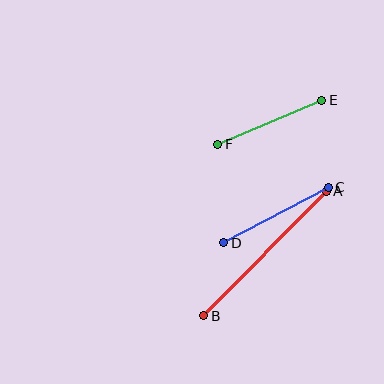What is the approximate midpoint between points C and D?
The midpoint is at approximately (276, 215) pixels.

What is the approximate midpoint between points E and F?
The midpoint is at approximately (270, 122) pixels.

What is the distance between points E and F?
The distance is approximately 113 pixels.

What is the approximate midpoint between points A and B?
The midpoint is at approximately (265, 254) pixels.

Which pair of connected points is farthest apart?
Points A and B are farthest apart.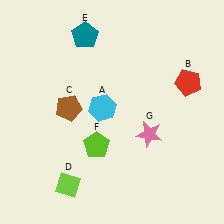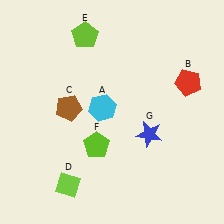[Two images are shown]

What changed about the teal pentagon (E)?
In Image 1, E is teal. In Image 2, it changed to lime.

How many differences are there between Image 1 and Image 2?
There are 2 differences between the two images.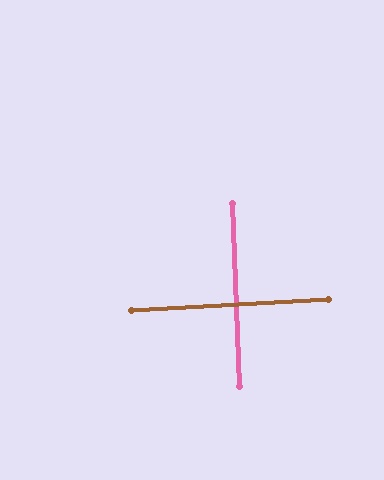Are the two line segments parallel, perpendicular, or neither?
Perpendicular — they meet at approximately 89°.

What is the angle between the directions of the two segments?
Approximately 89 degrees.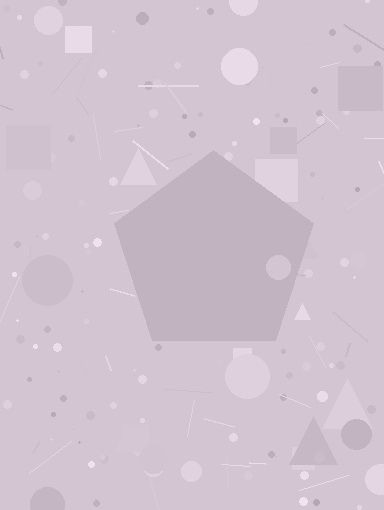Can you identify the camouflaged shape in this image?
The camouflaged shape is a pentagon.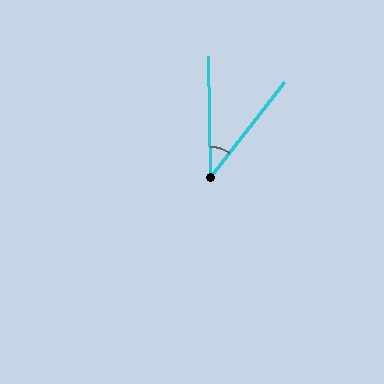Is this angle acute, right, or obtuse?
It is acute.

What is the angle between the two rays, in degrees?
Approximately 39 degrees.